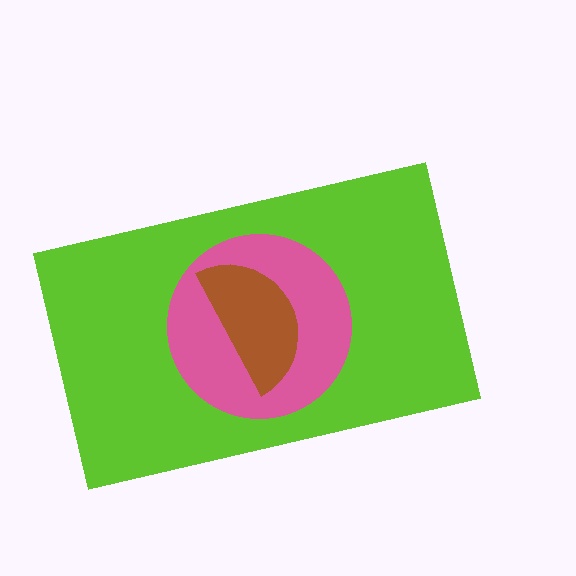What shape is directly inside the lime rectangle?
The pink circle.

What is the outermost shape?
The lime rectangle.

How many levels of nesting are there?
3.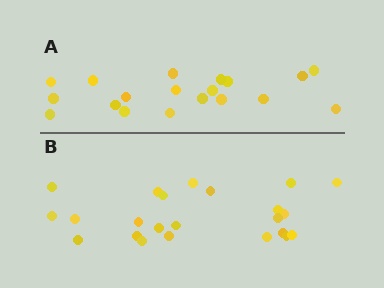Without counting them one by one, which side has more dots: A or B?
Region B (the bottom region) has more dots.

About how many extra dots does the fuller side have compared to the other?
Region B has about 4 more dots than region A.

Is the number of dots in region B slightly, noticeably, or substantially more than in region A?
Region B has only slightly more — the two regions are fairly close. The ratio is roughly 1.2 to 1.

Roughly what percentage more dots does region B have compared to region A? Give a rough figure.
About 20% more.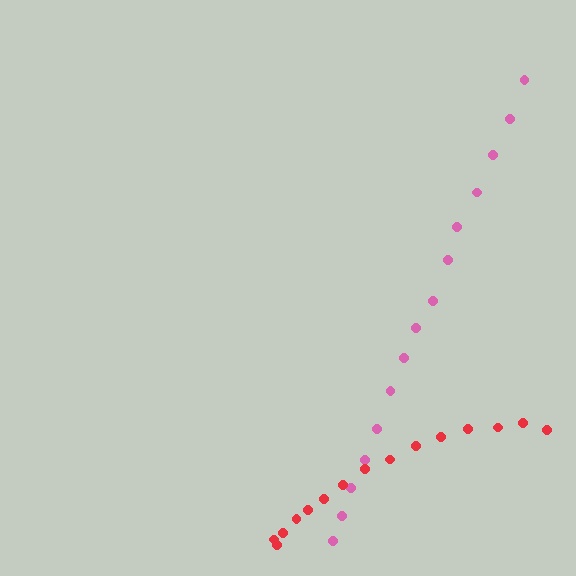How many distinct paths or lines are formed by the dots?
There are 2 distinct paths.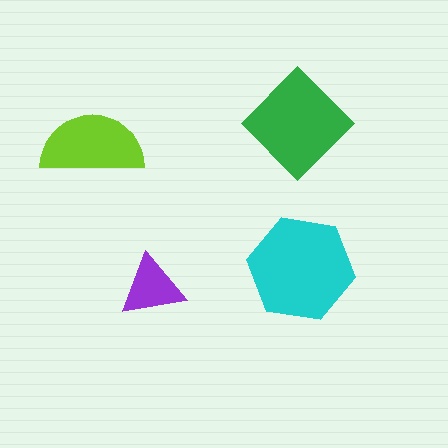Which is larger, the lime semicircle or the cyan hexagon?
The cyan hexagon.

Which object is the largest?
The cyan hexagon.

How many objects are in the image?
There are 4 objects in the image.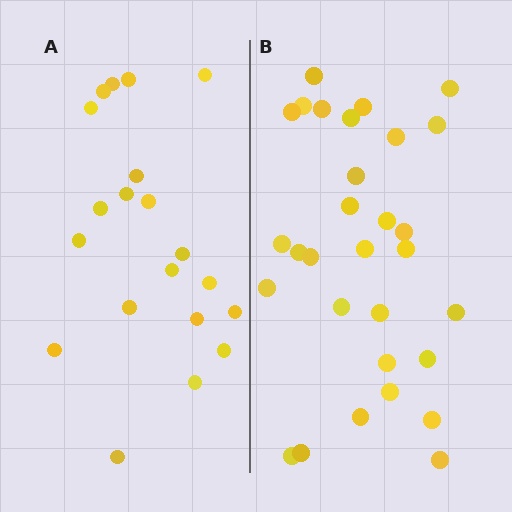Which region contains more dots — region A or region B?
Region B (the right region) has more dots.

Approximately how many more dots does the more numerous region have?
Region B has roughly 10 or so more dots than region A.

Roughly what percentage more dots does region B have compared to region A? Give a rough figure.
About 50% more.